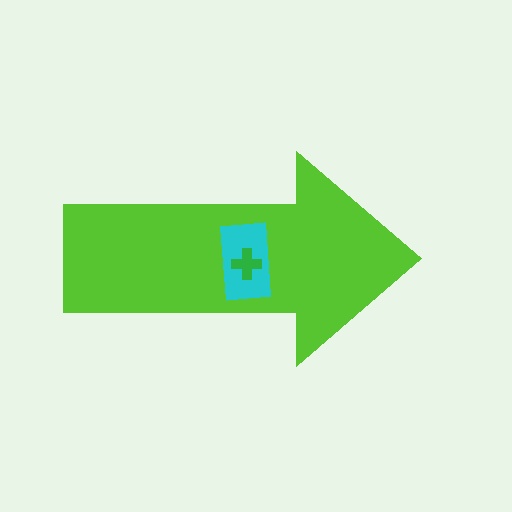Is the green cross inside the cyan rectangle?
Yes.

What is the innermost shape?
The green cross.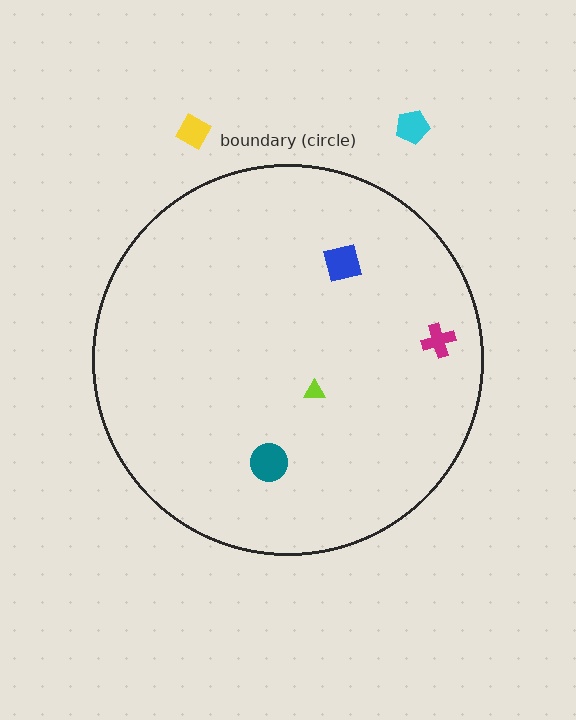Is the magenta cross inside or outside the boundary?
Inside.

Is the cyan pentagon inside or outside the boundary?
Outside.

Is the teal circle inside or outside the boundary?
Inside.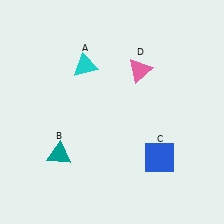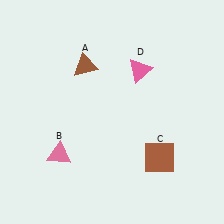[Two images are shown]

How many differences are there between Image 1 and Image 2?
There are 3 differences between the two images.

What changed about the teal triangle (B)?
In Image 1, B is teal. In Image 2, it changed to pink.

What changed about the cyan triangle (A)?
In Image 1, A is cyan. In Image 2, it changed to brown.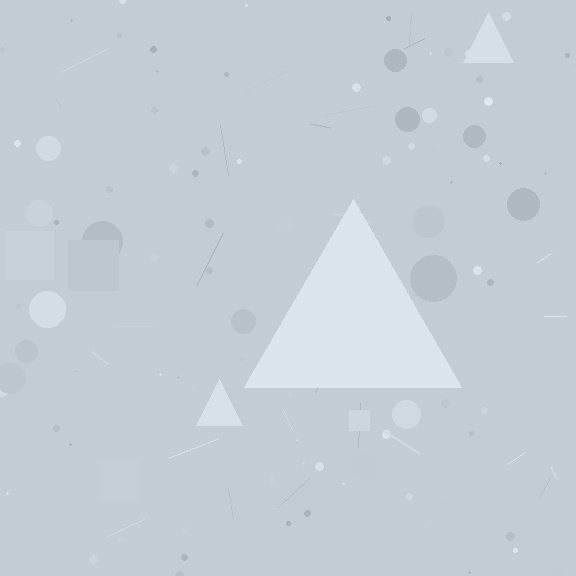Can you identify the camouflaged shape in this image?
The camouflaged shape is a triangle.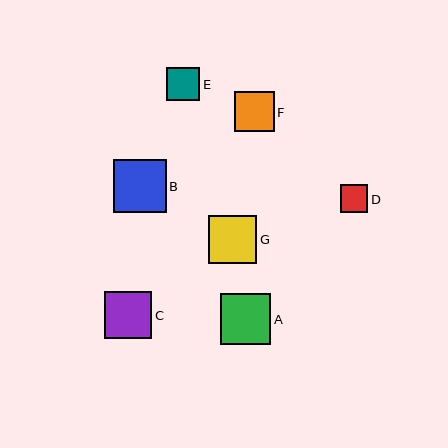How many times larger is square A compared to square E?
Square A is approximately 1.5 times the size of square E.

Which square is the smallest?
Square D is the smallest with a size of approximately 27 pixels.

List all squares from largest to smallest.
From largest to smallest: B, A, G, C, F, E, D.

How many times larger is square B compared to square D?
Square B is approximately 1.9 times the size of square D.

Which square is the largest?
Square B is the largest with a size of approximately 53 pixels.